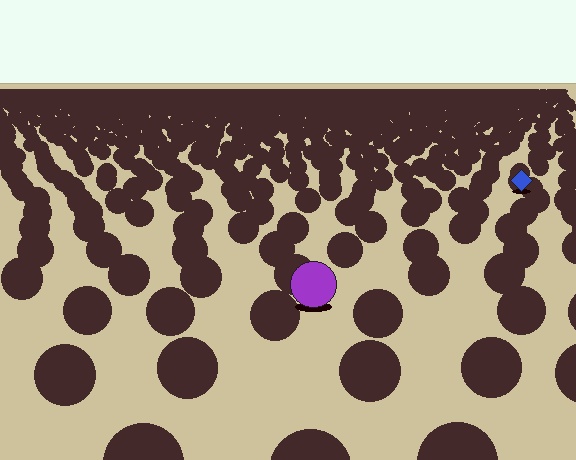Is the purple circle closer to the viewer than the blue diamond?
Yes. The purple circle is closer — you can tell from the texture gradient: the ground texture is coarser near it.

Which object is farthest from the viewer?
The blue diamond is farthest from the viewer. It appears smaller and the ground texture around it is denser.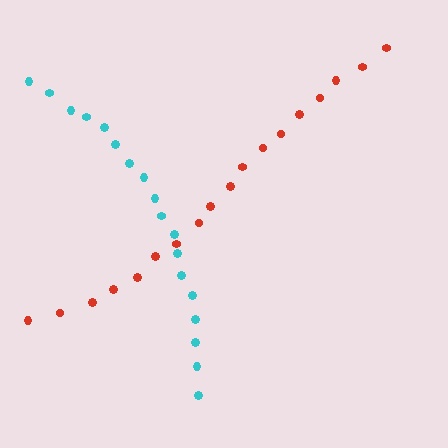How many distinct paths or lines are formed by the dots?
There are 2 distinct paths.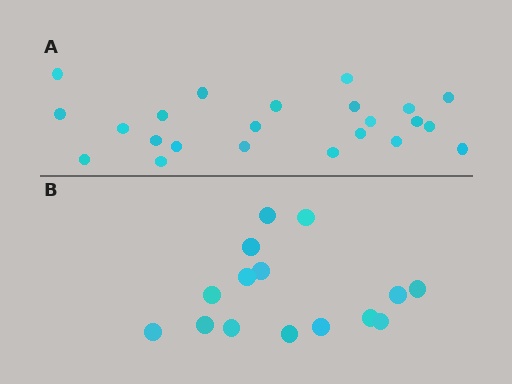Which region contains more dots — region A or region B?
Region A (the top region) has more dots.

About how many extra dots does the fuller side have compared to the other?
Region A has roughly 8 or so more dots than region B.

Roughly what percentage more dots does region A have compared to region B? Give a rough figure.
About 55% more.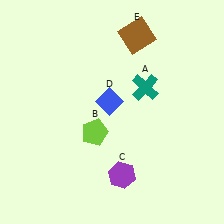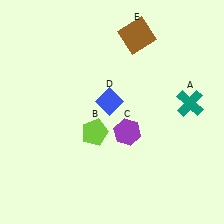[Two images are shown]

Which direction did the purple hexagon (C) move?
The purple hexagon (C) moved up.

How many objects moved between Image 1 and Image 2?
2 objects moved between the two images.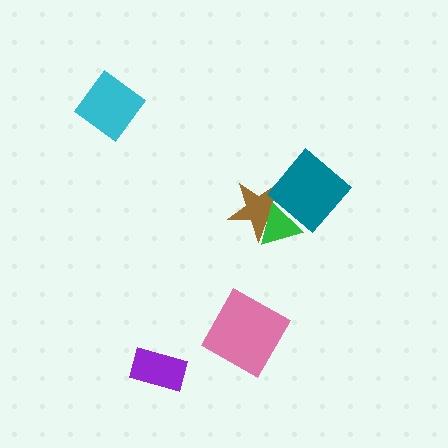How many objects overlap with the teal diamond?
2 objects overlap with the teal diamond.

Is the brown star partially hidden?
Yes, it is partially covered by another shape.